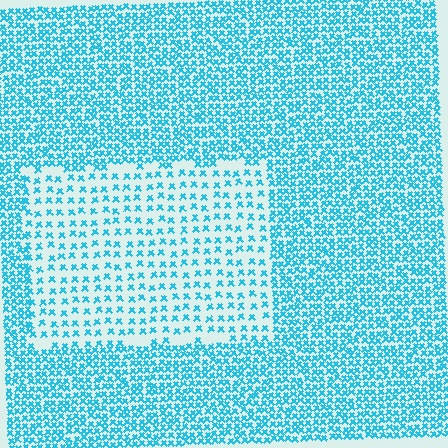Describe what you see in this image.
The image contains small cyan elements arranged at two different densities. A rectangle-shaped region is visible where the elements are less densely packed than the surrounding area.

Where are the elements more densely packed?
The elements are more densely packed outside the rectangle boundary.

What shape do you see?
I see a rectangle.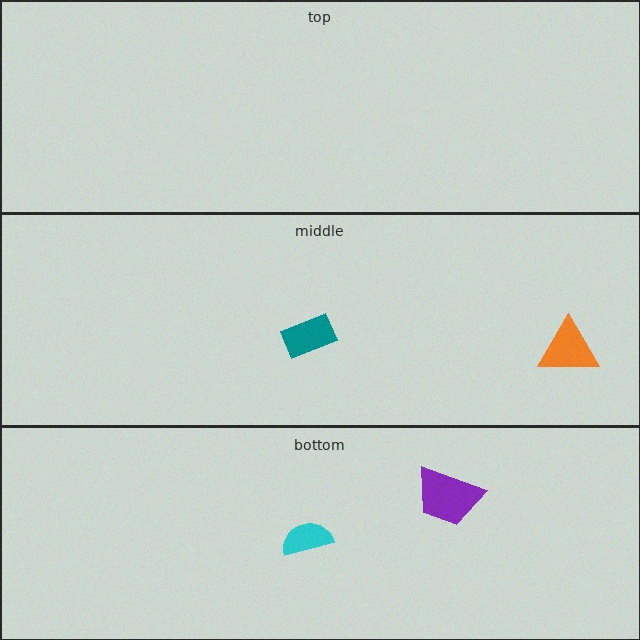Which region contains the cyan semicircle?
The bottom region.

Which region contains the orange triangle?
The middle region.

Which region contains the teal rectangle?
The middle region.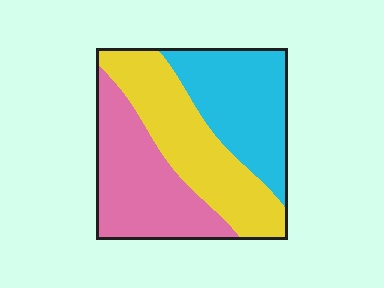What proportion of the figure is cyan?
Cyan covers 31% of the figure.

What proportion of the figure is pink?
Pink takes up about one third (1/3) of the figure.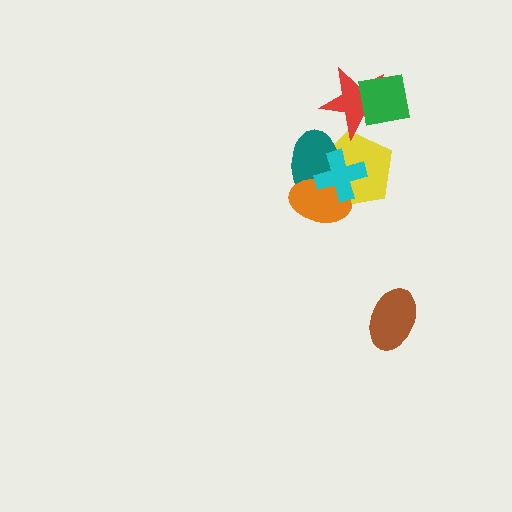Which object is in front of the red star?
The green square is in front of the red star.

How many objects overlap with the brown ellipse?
0 objects overlap with the brown ellipse.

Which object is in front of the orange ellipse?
The cyan cross is in front of the orange ellipse.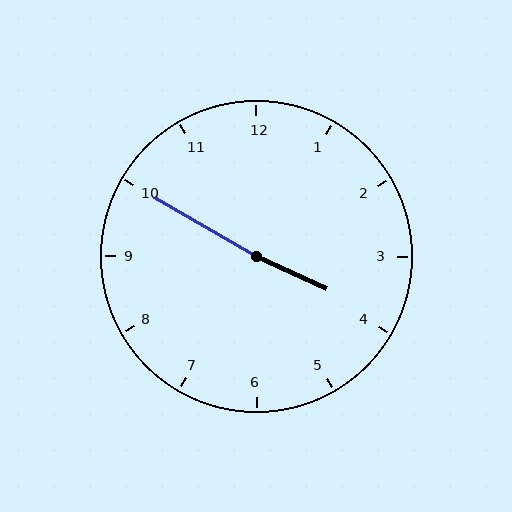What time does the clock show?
3:50.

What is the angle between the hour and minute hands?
Approximately 175 degrees.